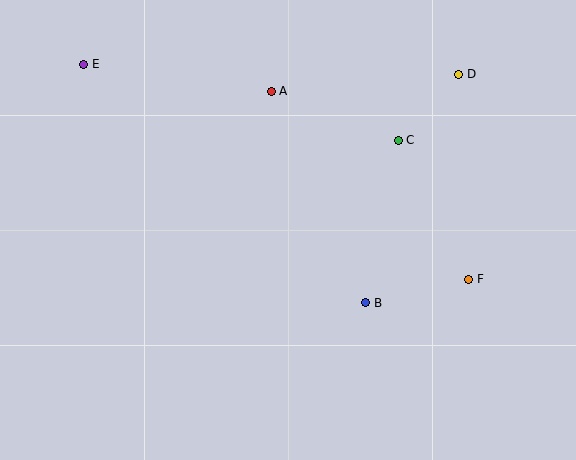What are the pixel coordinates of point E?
Point E is at (84, 64).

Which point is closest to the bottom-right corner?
Point F is closest to the bottom-right corner.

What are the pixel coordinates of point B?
Point B is at (366, 303).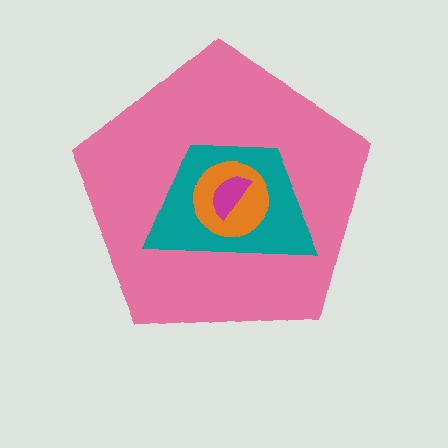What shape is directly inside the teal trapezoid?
The orange circle.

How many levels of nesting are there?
4.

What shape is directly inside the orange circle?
The magenta semicircle.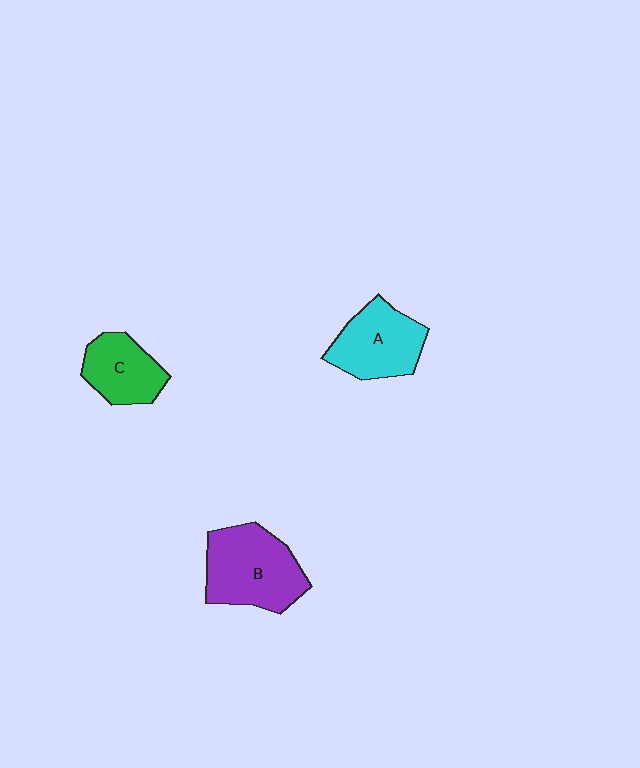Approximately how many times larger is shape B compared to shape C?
Approximately 1.5 times.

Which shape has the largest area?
Shape B (purple).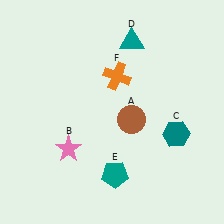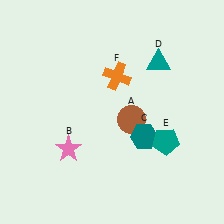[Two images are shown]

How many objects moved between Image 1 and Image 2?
3 objects moved between the two images.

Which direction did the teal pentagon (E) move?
The teal pentagon (E) moved right.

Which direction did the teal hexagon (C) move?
The teal hexagon (C) moved left.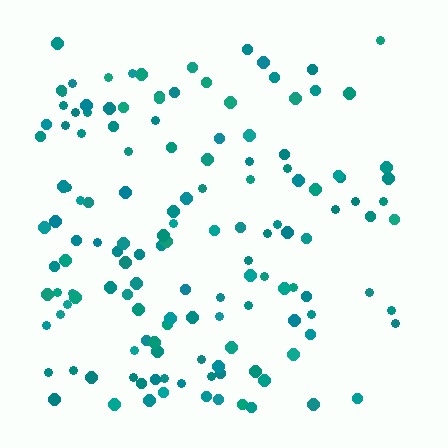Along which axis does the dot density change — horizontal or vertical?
Horizontal.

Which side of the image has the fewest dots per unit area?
The right.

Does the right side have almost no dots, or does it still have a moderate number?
Still a moderate number, just noticeably fewer than the left.